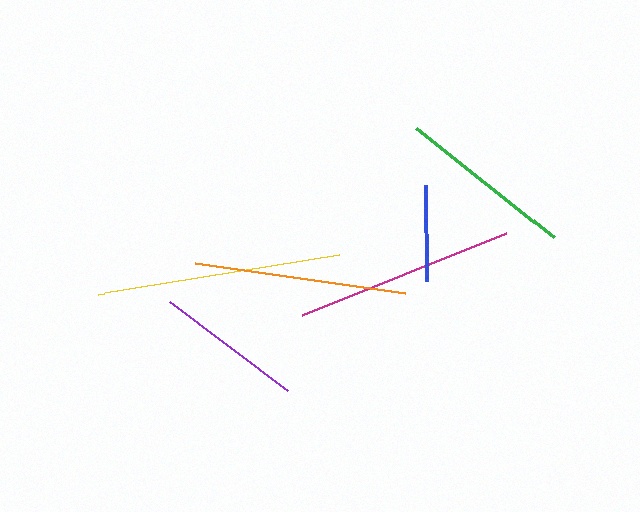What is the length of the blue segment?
The blue segment is approximately 96 pixels long.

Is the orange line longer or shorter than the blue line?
The orange line is longer than the blue line.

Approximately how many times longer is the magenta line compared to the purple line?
The magenta line is approximately 1.5 times the length of the purple line.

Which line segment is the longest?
The yellow line is the longest at approximately 245 pixels.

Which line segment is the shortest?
The blue line is the shortest at approximately 96 pixels.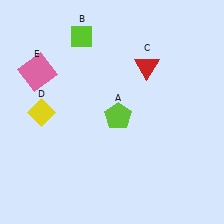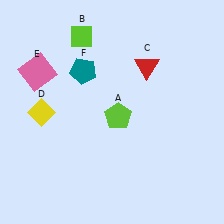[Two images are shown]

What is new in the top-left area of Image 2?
A teal pentagon (F) was added in the top-left area of Image 2.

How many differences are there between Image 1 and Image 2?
There is 1 difference between the two images.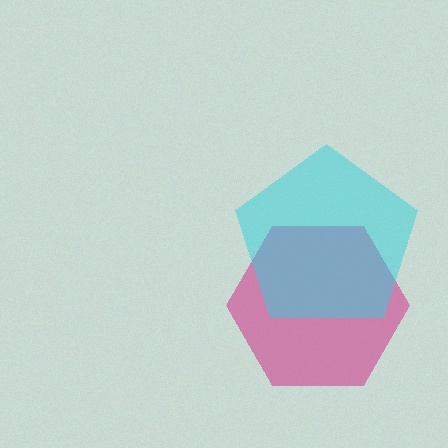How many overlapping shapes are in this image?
There are 2 overlapping shapes in the image.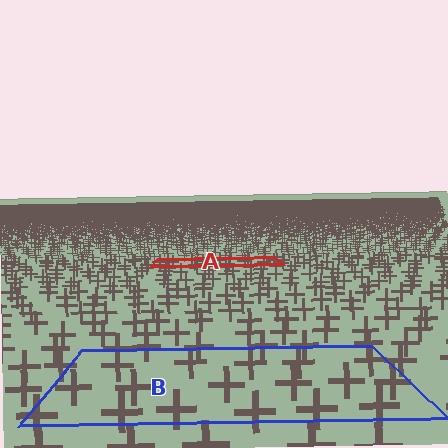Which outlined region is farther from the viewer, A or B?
Region A is farther from the viewer — the texture elements inside it appear smaller and more densely packed.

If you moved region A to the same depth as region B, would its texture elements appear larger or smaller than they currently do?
They would appear larger. At a closer depth, the same texture elements are projected at a bigger on-screen size.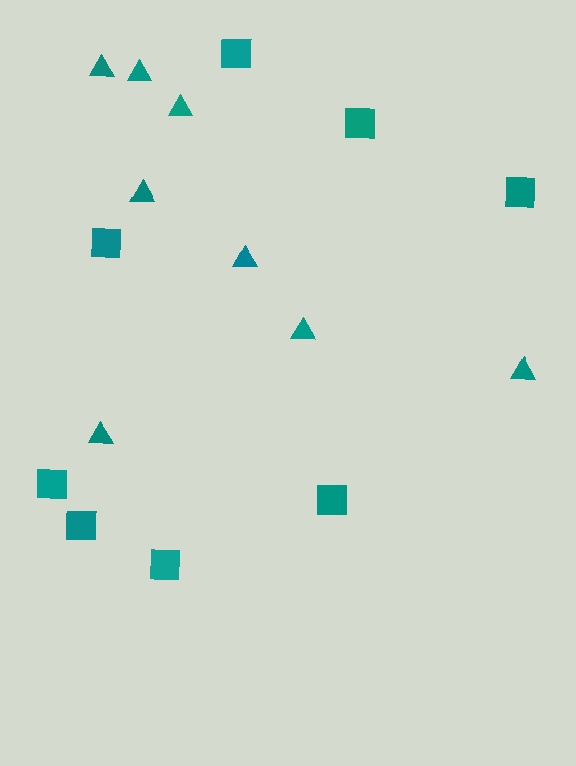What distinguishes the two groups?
There are 2 groups: one group of squares (8) and one group of triangles (8).